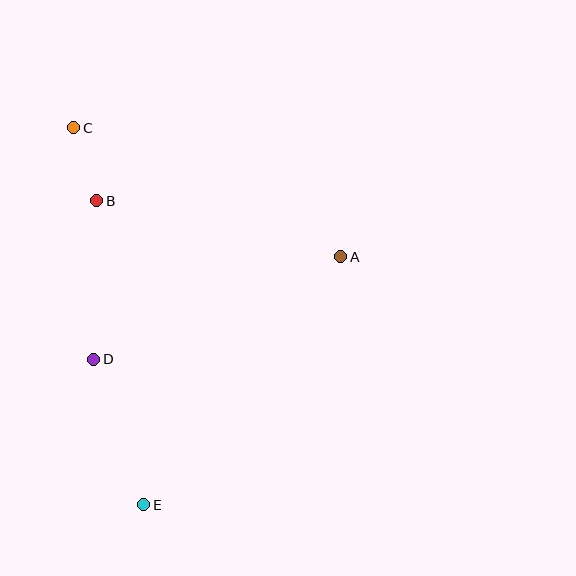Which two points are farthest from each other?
Points C and E are farthest from each other.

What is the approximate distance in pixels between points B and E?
The distance between B and E is approximately 308 pixels.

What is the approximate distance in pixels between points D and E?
The distance between D and E is approximately 154 pixels.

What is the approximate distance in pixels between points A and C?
The distance between A and C is approximately 296 pixels.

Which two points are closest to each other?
Points B and C are closest to each other.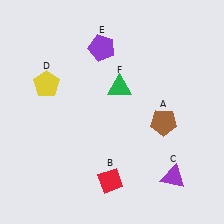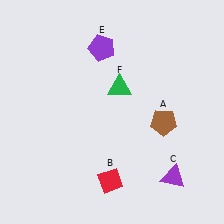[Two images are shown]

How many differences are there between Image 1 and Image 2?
There is 1 difference between the two images.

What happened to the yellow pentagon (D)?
The yellow pentagon (D) was removed in Image 2. It was in the top-left area of Image 1.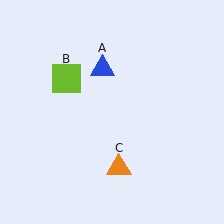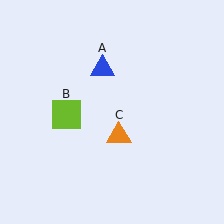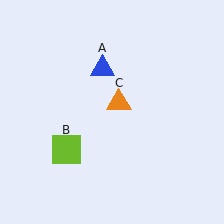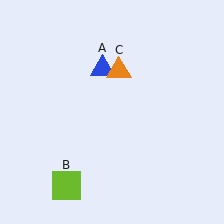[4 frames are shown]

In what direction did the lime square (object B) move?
The lime square (object B) moved down.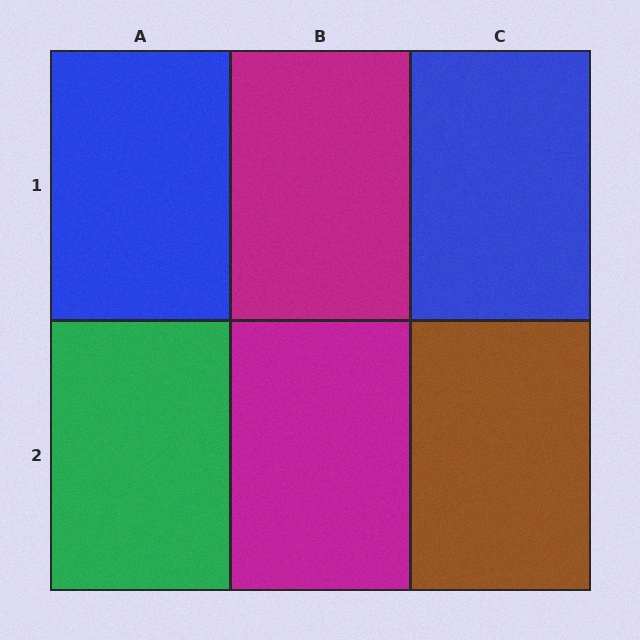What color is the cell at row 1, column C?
Blue.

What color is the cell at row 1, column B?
Magenta.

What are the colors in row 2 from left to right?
Green, magenta, brown.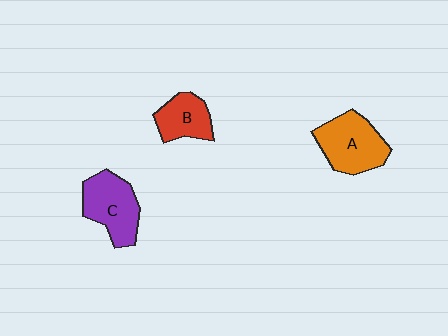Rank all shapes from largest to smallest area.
From largest to smallest: A (orange), C (purple), B (red).